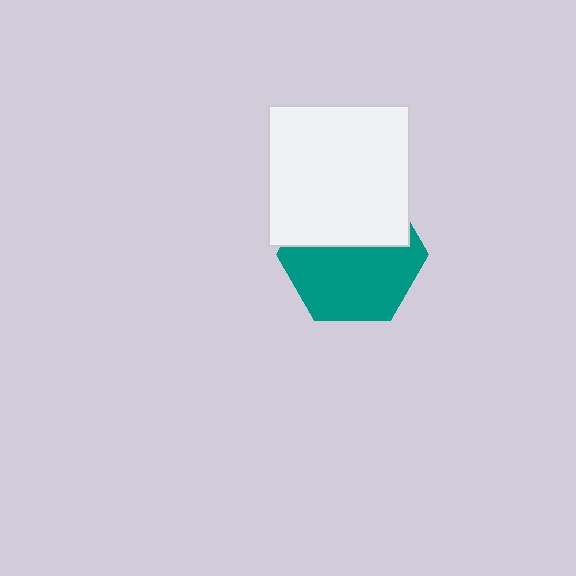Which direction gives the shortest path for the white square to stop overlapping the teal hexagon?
Moving up gives the shortest separation.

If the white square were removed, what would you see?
You would see the complete teal hexagon.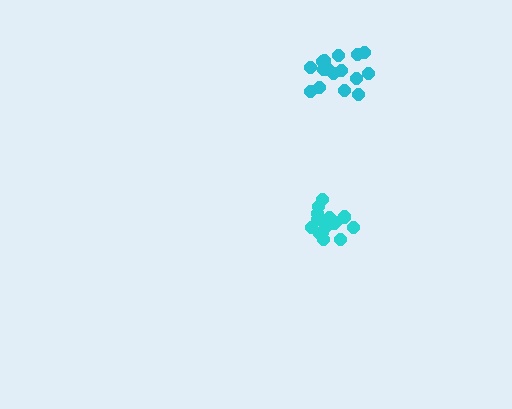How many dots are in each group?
Group 1: 18 dots, Group 2: 16 dots (34 total).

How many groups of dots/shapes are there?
There are 2 groups.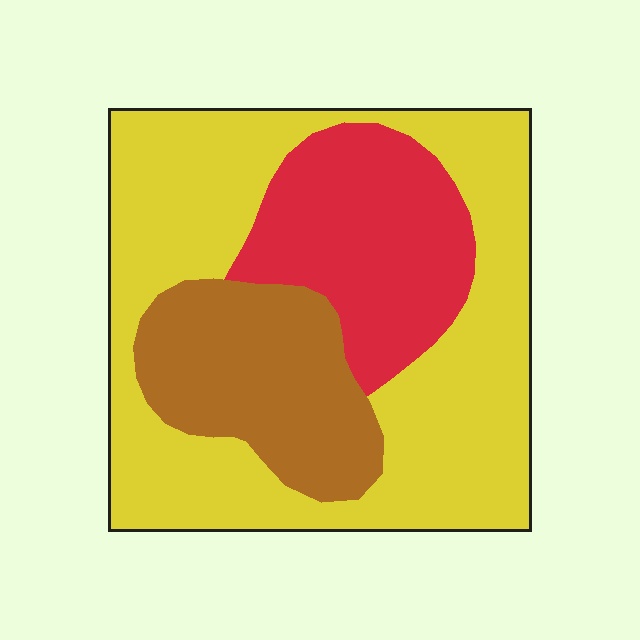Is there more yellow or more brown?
Yellow.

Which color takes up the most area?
Yellow, at roughly 55%.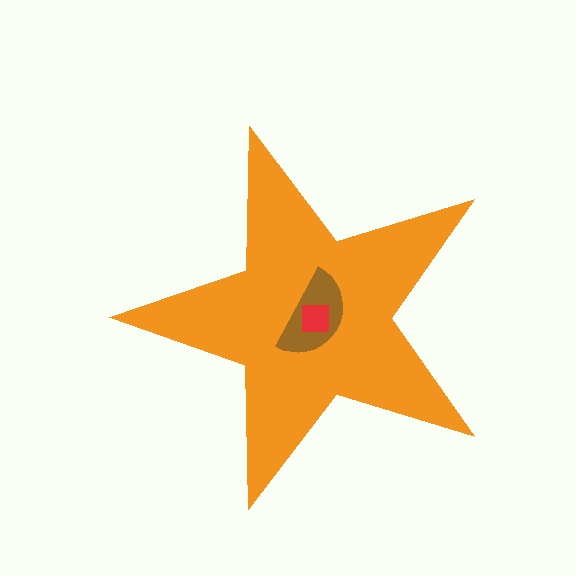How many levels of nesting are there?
3.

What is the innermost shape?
The red square.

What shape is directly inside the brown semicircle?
The red square.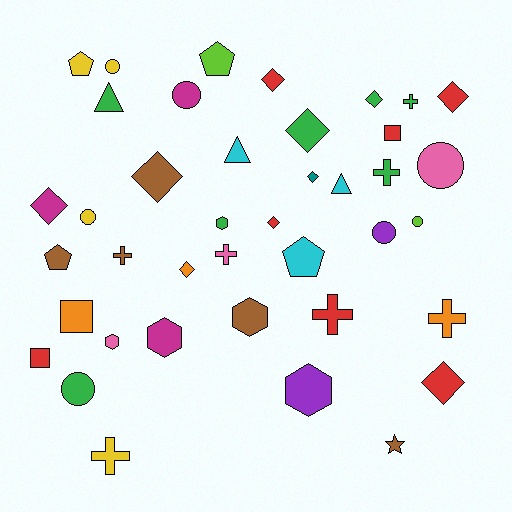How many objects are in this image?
There are 40 objects.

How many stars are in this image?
There is 1 star.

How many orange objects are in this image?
There are 3 orange objects.